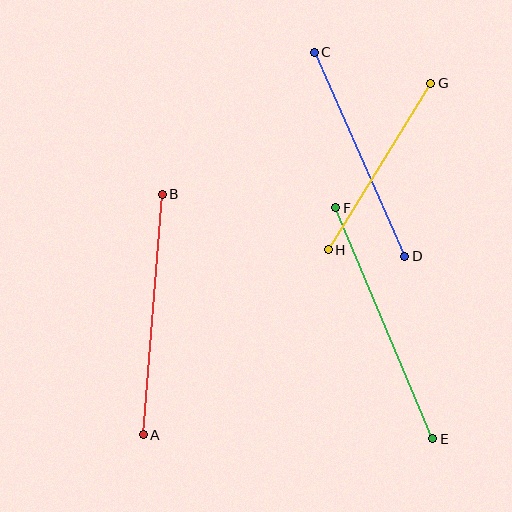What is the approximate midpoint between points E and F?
The midpoint is at approximately (384, 323) pixels.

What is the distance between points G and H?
The distance is approximately 196 pixels.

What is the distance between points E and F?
The distance is approximately 251 pixels.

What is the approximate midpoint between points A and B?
The midpoint is at approximately (153, 314) pixels.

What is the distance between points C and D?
The distance is approximately 223 pixels.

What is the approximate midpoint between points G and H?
The midpoint is at approximately (379, 166) pixels.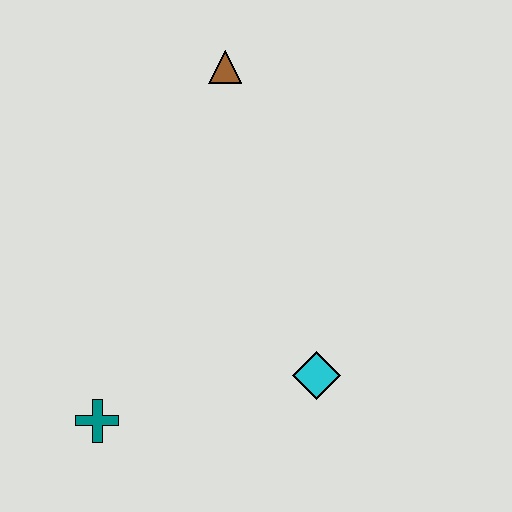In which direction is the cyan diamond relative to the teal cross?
The cyan diamond is to the right of the teal cross.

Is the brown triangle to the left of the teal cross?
No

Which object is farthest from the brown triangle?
The teal cross is farthest from the brown triangle.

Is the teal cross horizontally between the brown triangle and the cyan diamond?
No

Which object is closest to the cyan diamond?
The teal cross is closest to the cyan diamond.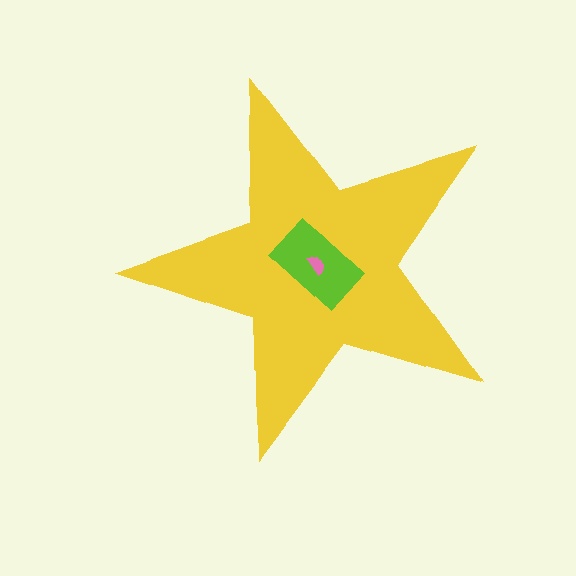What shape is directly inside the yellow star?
The lime rectangle.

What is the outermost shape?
The yellow star.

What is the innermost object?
The pink semicircle.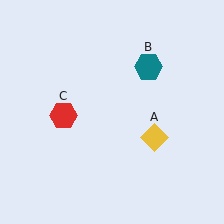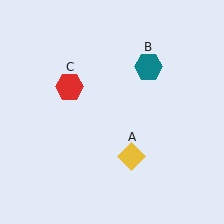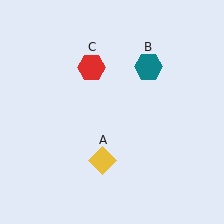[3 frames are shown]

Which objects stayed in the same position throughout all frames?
Teal hexagon (object B) remained stationary.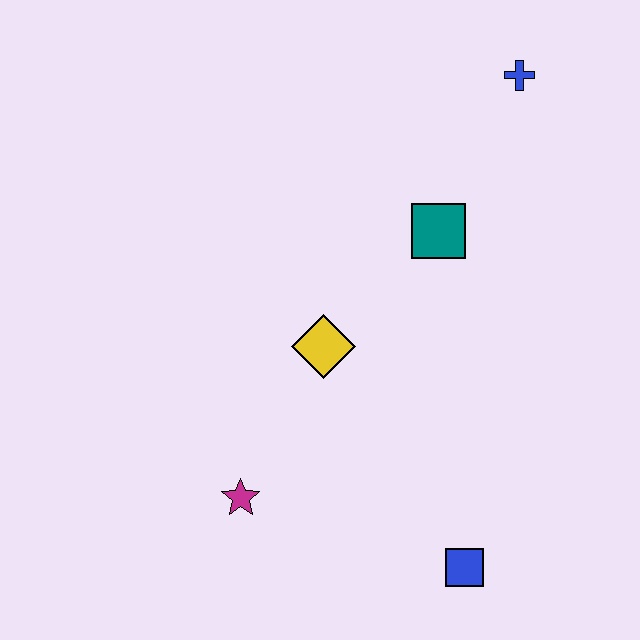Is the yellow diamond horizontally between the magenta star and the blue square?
Yes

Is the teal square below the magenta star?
No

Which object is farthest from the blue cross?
The magenta star is farthest from the blue cross.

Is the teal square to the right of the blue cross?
No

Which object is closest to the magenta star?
The yellow diamond is closest to the magenta star.